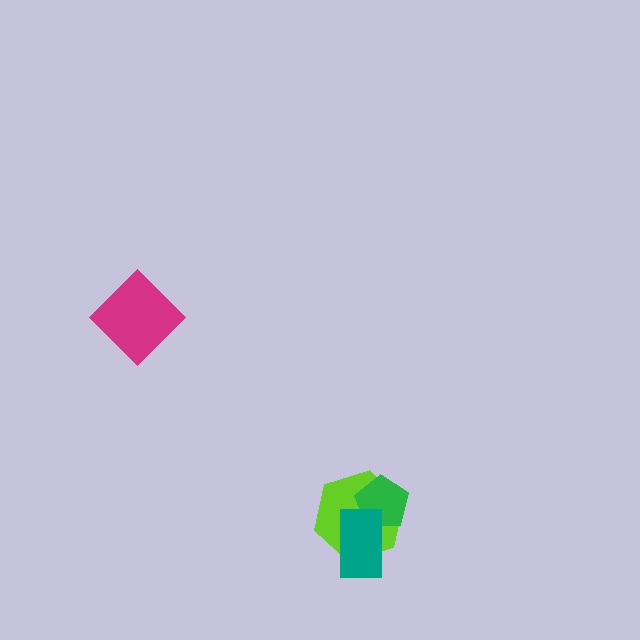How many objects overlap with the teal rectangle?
2 objects overlap with the teal rectangle.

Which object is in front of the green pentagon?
The teal rectangle is in front of the green pentagon.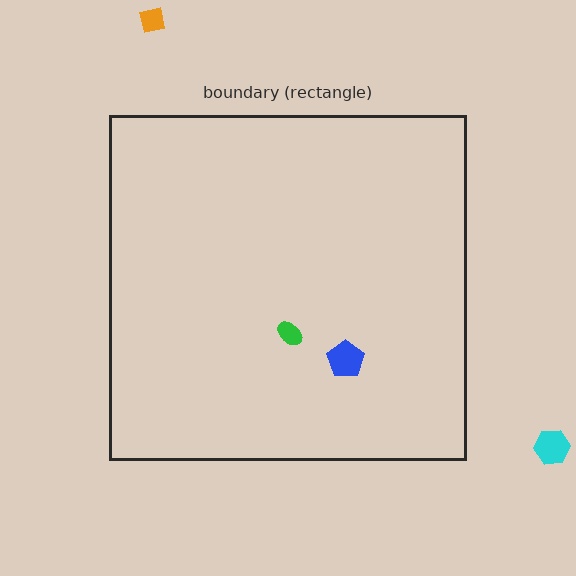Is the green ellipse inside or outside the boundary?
Inside.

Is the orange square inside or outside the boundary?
Outside.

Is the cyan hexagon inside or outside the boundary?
Outside.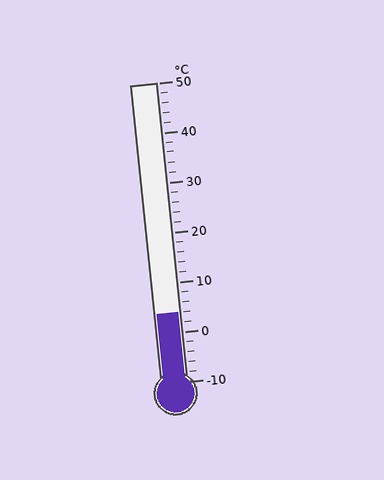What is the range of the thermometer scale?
The thermometer scale ranges from -10°C to 50°C.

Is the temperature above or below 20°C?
The temperature is below 20°C.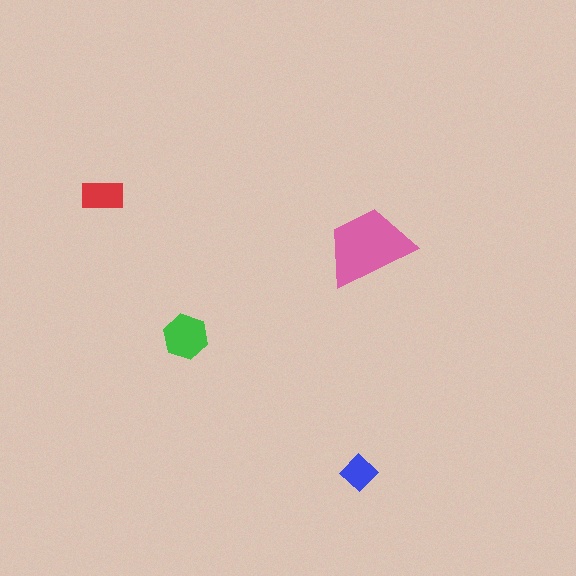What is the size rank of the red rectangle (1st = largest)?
3rd.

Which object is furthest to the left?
The red rectangle is leftmost.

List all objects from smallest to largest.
The blue diamond, the red rectangle, the green hexagon, the pink trapezoid.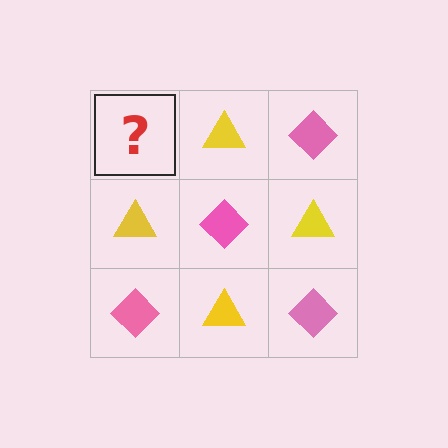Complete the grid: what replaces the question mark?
The question mark should be replaced with a pink diamond.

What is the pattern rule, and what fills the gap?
The rule is that it alternates pink diamond and yellow triangle in a checkerboard pattern. The gap should be filled with a pink diamond.